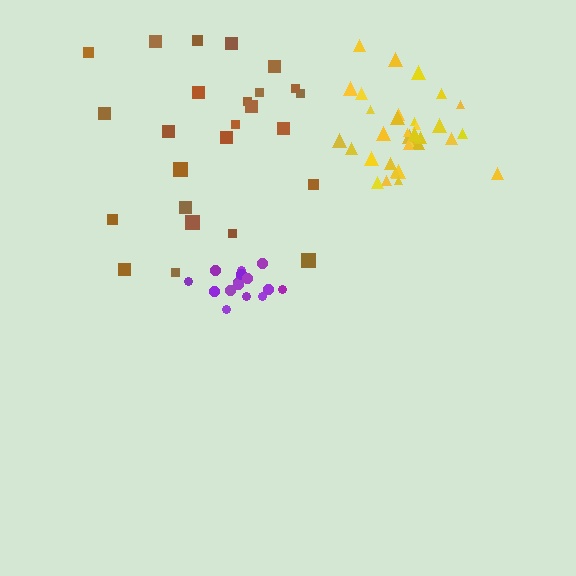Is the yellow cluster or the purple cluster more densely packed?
Purple.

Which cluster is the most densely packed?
Purple.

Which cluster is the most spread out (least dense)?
Brown.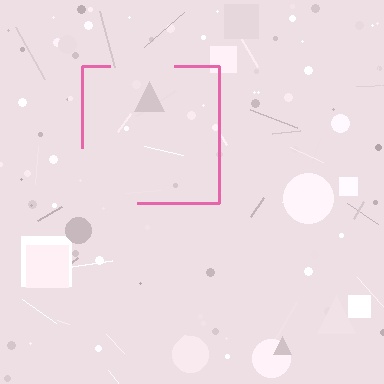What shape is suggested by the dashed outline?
The dashed outline suggests a square.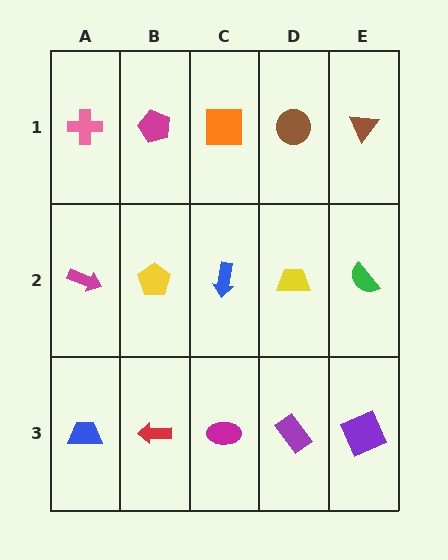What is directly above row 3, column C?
A blue arrow.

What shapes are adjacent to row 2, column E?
A brown triangle (row 1, column E), a purple square (row 3, column E), a yellow trapezoid (row 2, column D).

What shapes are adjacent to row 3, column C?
A blue arrow (row 2, column C), a red arrow (row 3, column B), a purple rectangle (row 3, column D).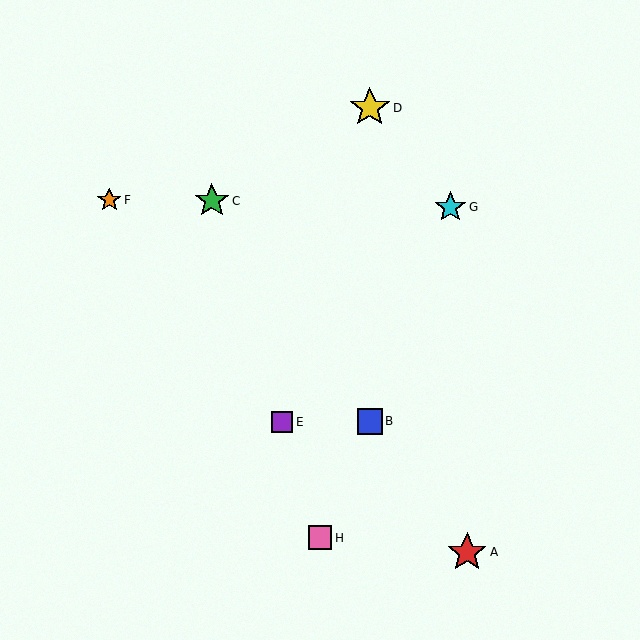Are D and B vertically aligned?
Yes, both are at x≈370.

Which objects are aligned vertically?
Objects B, D are aligned vertically.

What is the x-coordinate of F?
Object F is at x≈109.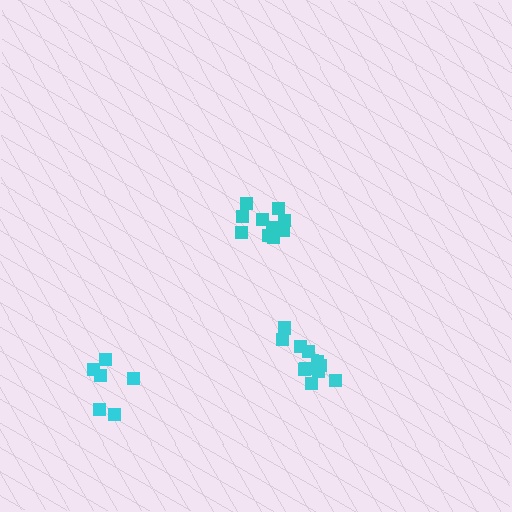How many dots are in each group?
Group 1: 10 dots, Group 2: 6 dots, Group 3: 11 dots (27 total).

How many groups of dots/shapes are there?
There are 3 groups.